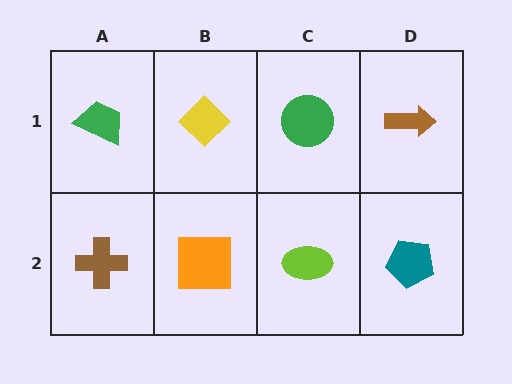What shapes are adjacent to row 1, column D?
A teal pentagon (row 2, column D), a green circle (row 1, column C).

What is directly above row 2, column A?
A green trapezoid.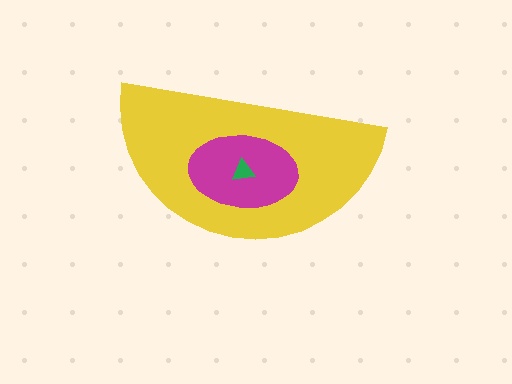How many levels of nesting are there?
3.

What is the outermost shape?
The yellow semicircle.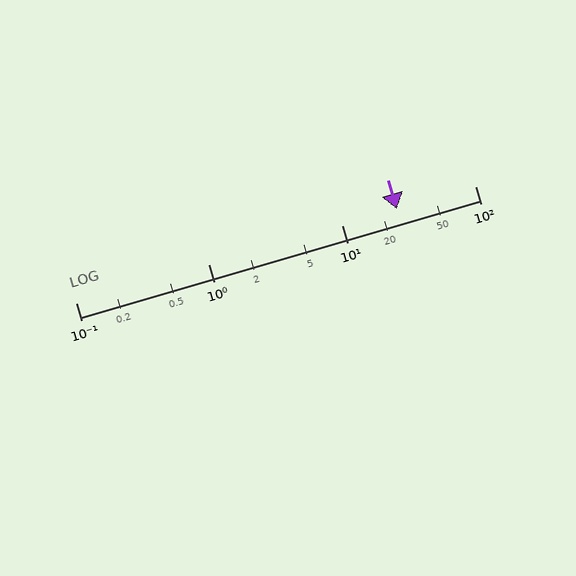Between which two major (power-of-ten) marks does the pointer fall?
The pointer is between 10 and 100.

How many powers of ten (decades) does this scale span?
The scale spans 3 decades, from 0.1 to 100.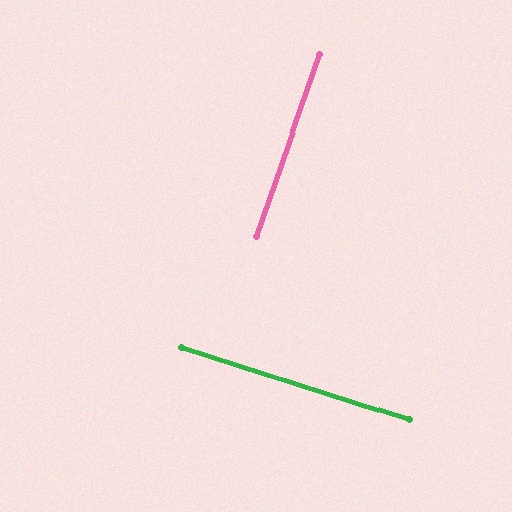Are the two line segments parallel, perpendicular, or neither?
Perpendicular — they meet at approximately 88°.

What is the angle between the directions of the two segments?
Approximately 88 degrees.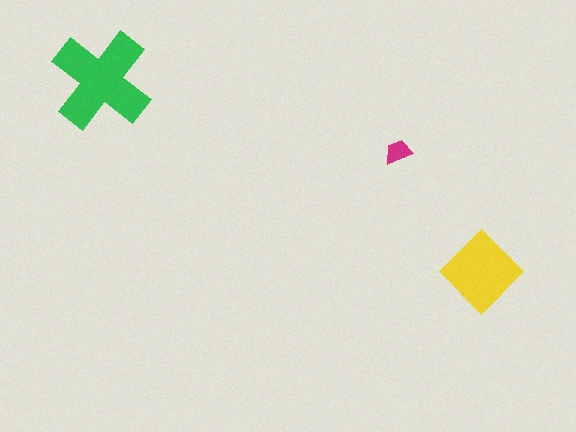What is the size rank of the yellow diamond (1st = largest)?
2nd.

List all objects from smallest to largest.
The magenta trapezoid, the yellow diamond, the green cross.